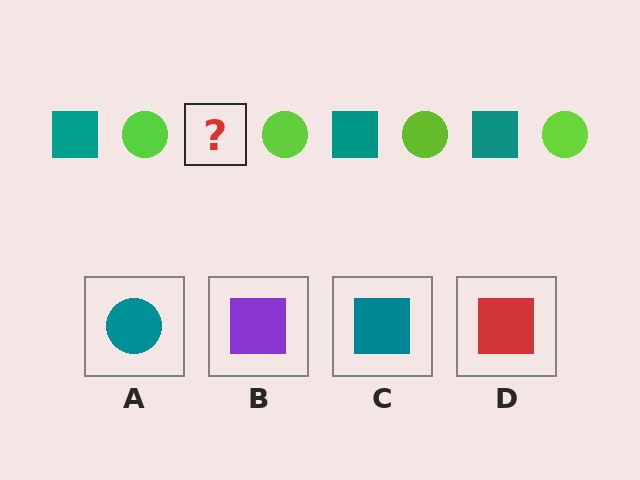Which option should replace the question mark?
Option C.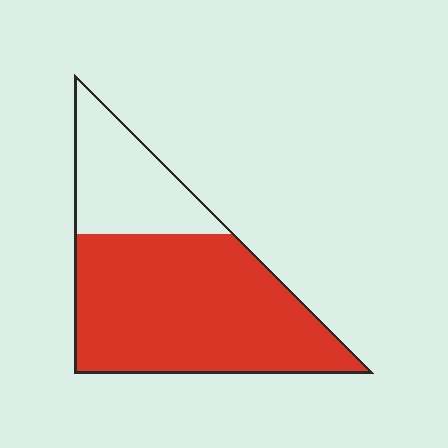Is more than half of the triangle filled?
Yes.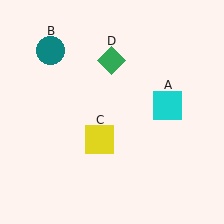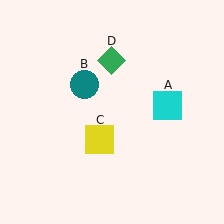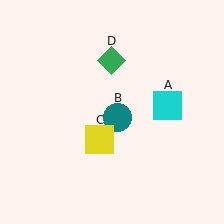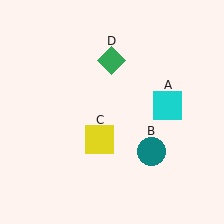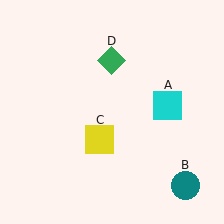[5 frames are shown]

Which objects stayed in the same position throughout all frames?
Cyan square (object A) and yellow square (object C) and green diamond (object D) remained stationary.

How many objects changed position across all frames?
1 object changed position: teal circle (object B).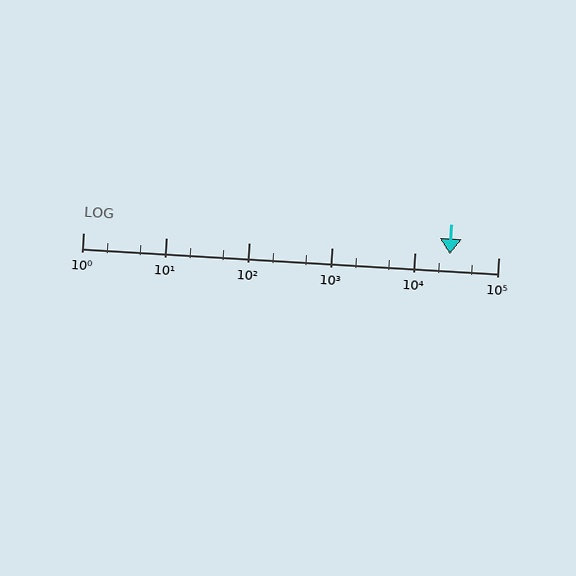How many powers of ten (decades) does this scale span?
The scale spans 5 decades, from 1 to 100000.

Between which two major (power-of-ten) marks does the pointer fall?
The pointer is between 10000 and 100000.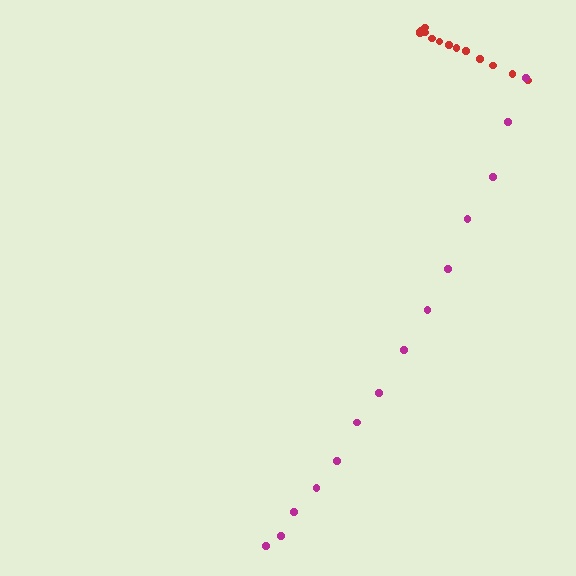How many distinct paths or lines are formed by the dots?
There are 2 distinct paths.